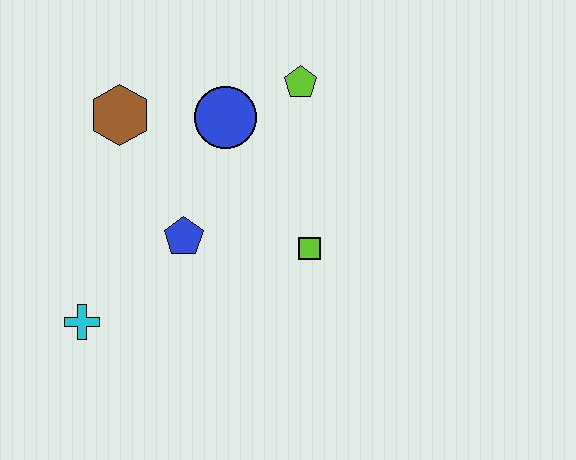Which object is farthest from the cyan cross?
The lime pentagon is farthest from the cyan cross.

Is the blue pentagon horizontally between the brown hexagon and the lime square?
Yes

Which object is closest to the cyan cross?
The blue pentagon is closest to the cyan cross.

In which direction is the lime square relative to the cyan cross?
The lime square is to the right of the cyan cross.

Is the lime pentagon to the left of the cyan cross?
No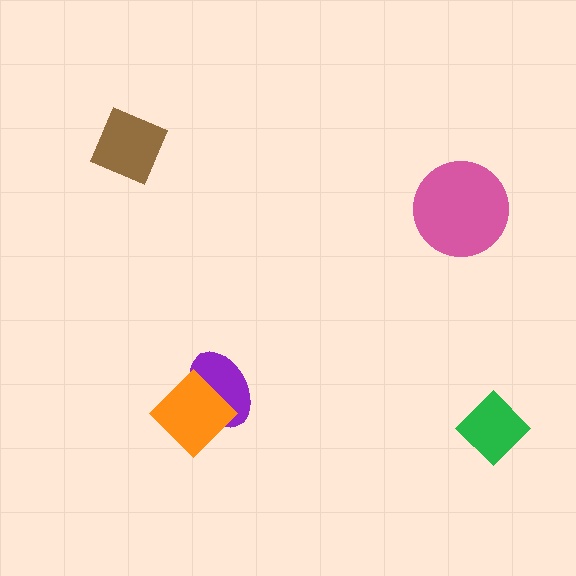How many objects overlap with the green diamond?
0 objects overlap with the green diamond.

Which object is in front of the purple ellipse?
The orange diamond is in front of the purple ellipse.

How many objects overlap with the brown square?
0 objects overlap with the brown square.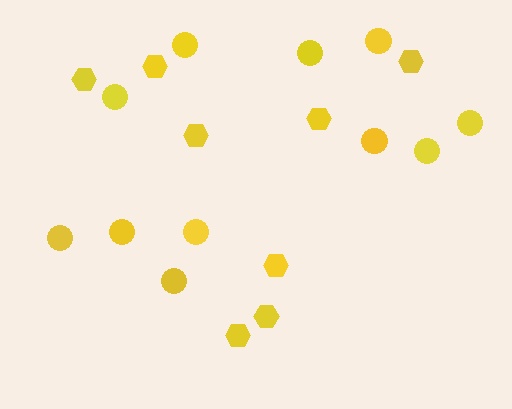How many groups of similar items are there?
There are 2 groups: one group of circles (11) and one group of hexagons (8).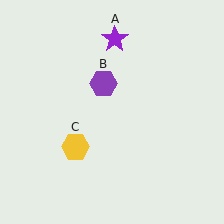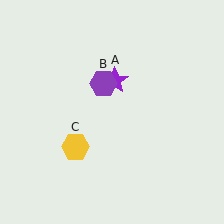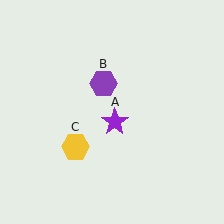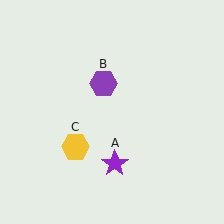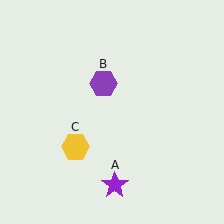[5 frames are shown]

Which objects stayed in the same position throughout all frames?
Purple hexagon (object B) and yellow hexagon (object C) remained stationary.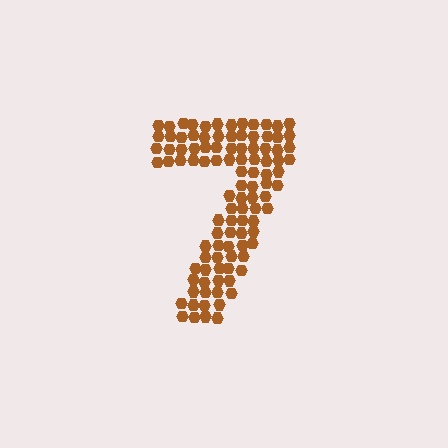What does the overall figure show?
The overall figure shows the digit 7.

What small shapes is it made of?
It is made of small hexagons.